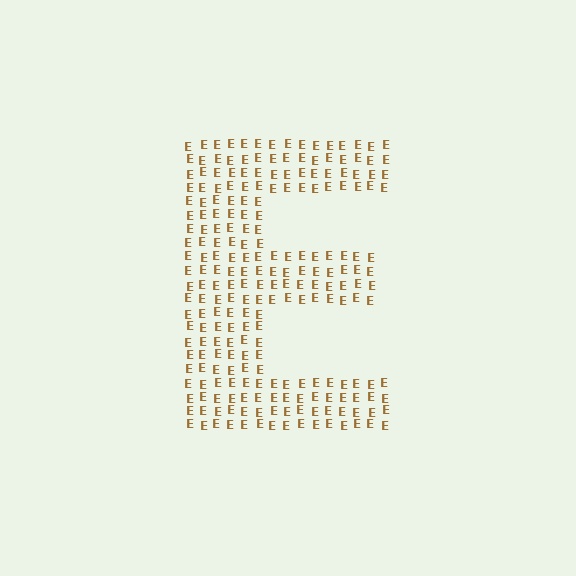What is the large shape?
The large shape is the letter E.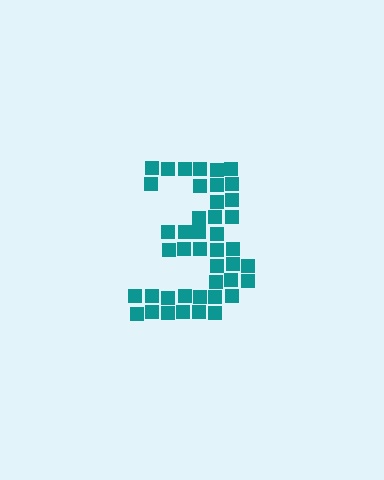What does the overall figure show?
The overall figure shows the digit 3.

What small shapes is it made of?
It is made of small squares.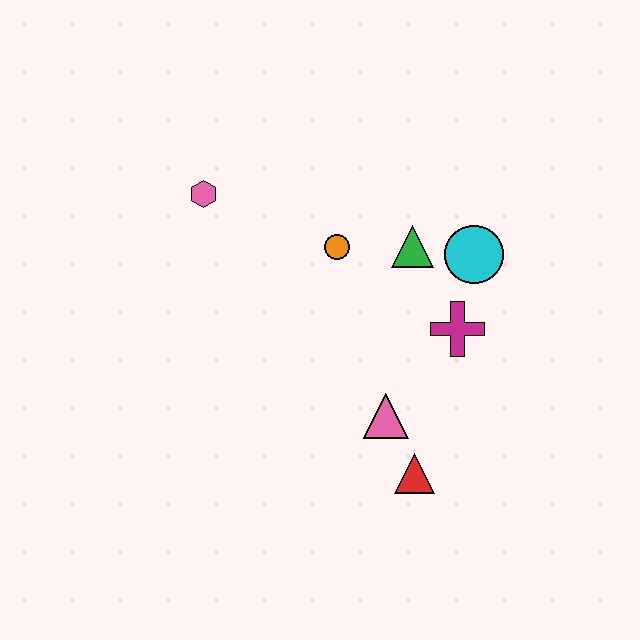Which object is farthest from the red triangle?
The pink hexagon is farthest from the red triangle.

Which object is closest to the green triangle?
The cyan circle is closest to the green triangle.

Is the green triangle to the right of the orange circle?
Yes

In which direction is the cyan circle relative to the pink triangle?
The cyan circle is above the pink triangle.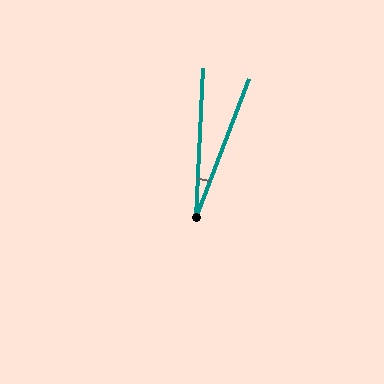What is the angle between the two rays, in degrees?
Approximately 18 degrees.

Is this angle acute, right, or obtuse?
It is acute.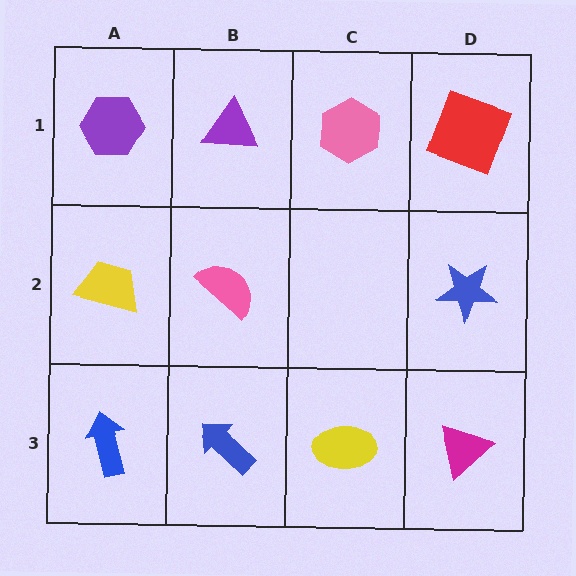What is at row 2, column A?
A yellow trapezoid.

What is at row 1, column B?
A purple triangle.